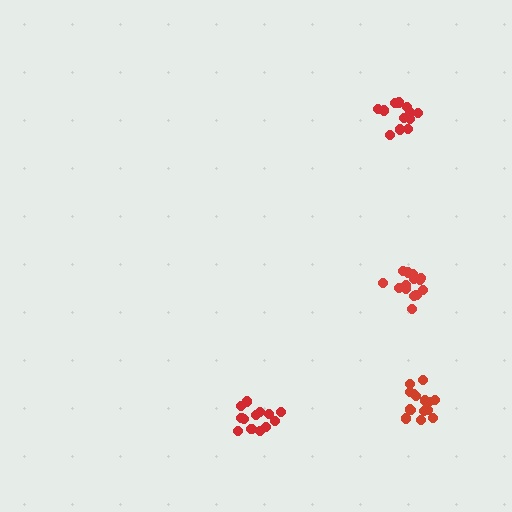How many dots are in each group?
Group 1: 13 dots, Group 2: 15 dots, Group 3: 13 dots, Group 4: 16 dots (57 total).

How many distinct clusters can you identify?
There are 4 distinct clusters.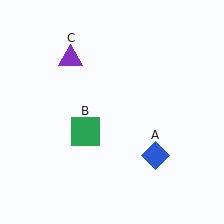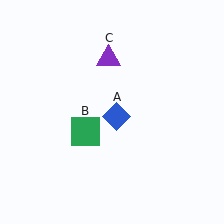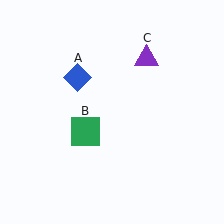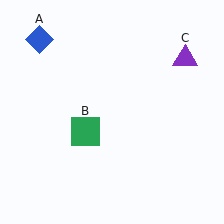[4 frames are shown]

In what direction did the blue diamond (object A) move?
The blue diamond (object A) moved up and to the left.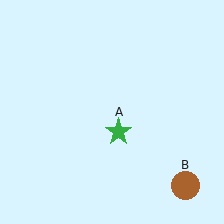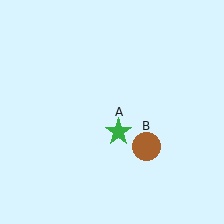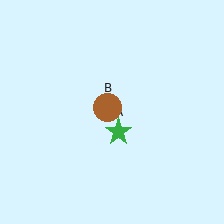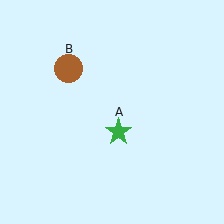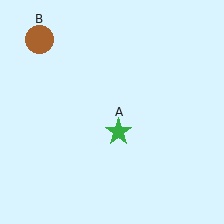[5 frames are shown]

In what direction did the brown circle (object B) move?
The brown circle (object B) moved up and to the left.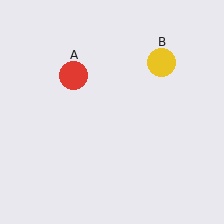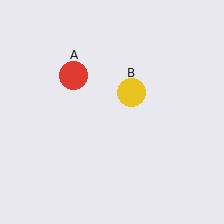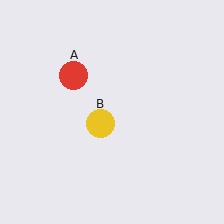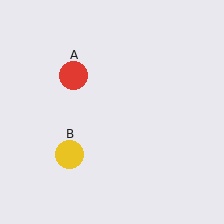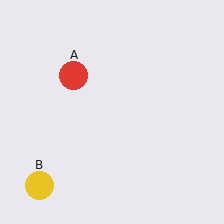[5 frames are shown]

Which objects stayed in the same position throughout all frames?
Red circle (object A) remained stationary.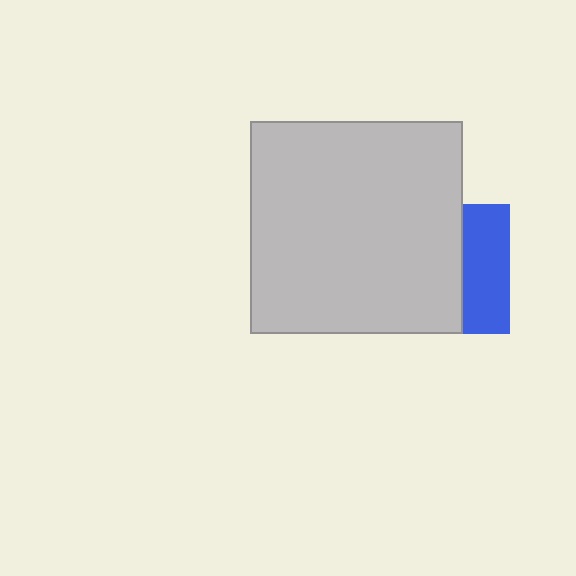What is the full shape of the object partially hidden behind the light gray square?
The partially hidden object is a blue square.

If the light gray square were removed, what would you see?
You would see the complete blue square.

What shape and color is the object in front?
The object in front is a light gray square.